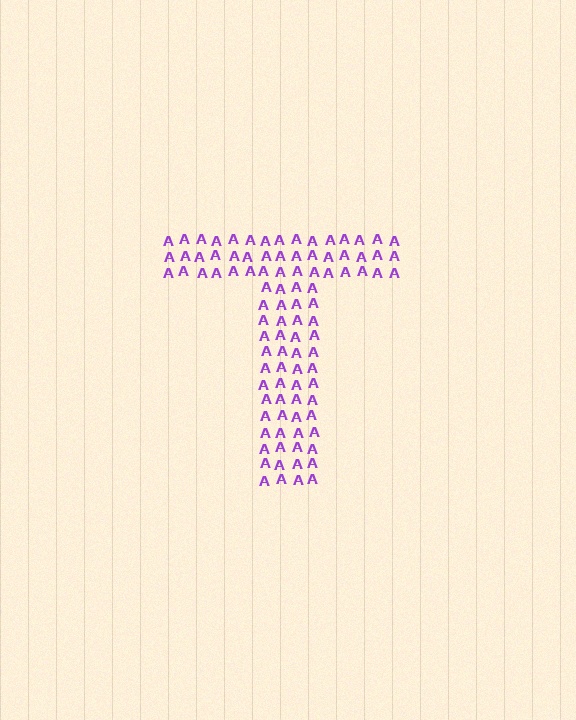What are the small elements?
The small elements are letter A's.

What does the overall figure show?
The overall figure shows the letter T.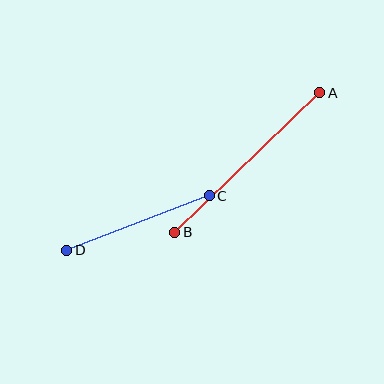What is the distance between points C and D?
The distance is approximately 153 pixels.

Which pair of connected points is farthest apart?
Points A and B are farthest apart.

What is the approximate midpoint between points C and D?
The midpoint is at approximately (138, 223) pixels.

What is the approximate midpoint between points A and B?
The midpoint is at approximately (247, 162) pixels.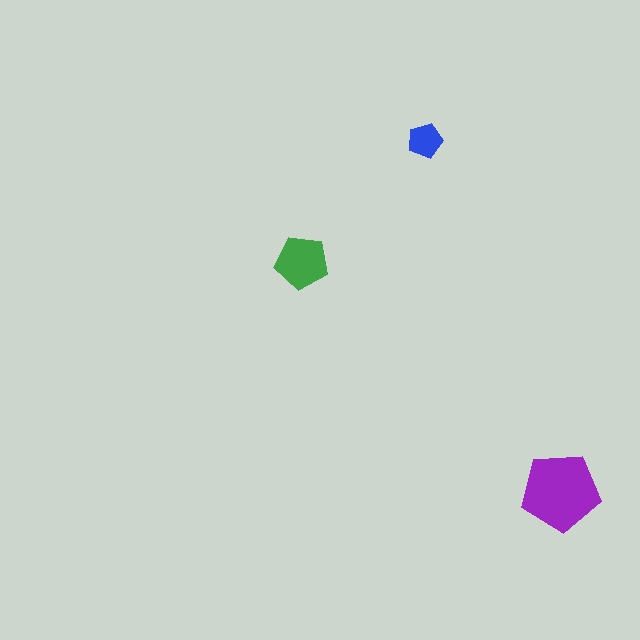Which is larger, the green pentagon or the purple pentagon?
The purple one.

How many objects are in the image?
There are 3 objects in the image.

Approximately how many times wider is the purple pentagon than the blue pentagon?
About 2.5 times wider.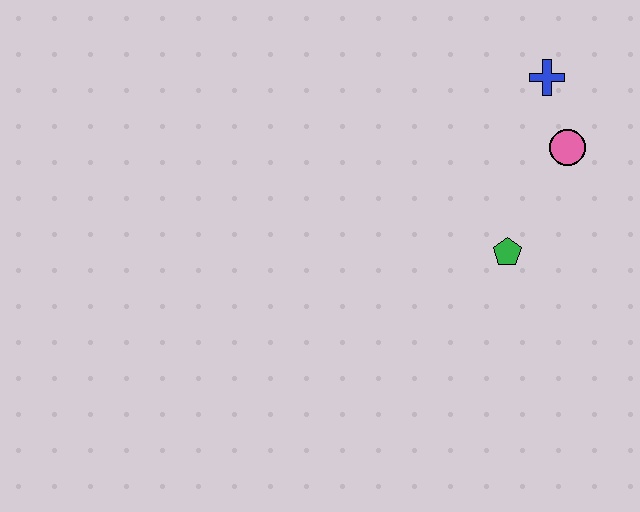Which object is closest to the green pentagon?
The pink circle is closest to the green pentagon.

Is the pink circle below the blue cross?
Yes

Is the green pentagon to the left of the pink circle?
Yes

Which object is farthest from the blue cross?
The green pentagon is farthest from the blue cross.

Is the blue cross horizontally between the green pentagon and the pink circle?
Yes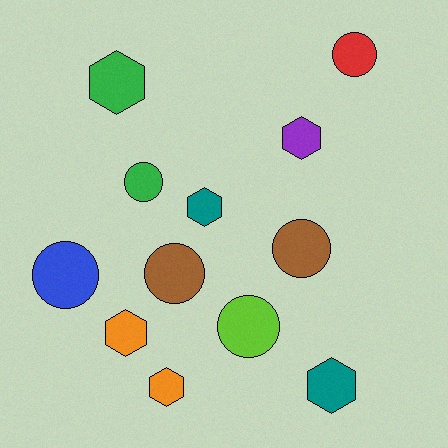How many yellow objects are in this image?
There are no yellow objects.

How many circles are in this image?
There are 6 circles.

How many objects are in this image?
There are 12 objects.